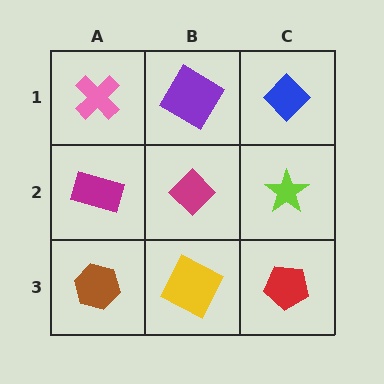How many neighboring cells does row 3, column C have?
2.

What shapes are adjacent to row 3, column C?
A lime star (row 2, column C), a yellow square (row 3, column B).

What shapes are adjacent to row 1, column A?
A magenta rectangle (row 2, column A), a purple diamond (row 1, column B).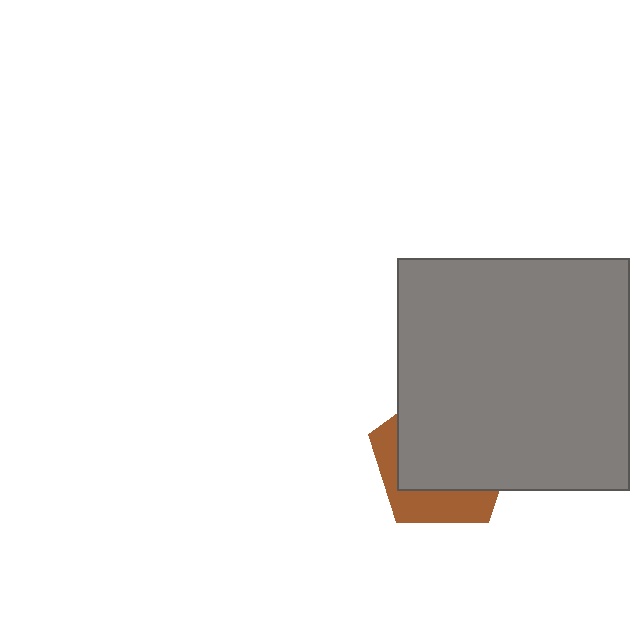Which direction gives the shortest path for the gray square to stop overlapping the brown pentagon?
Moving toward the upper-right gives the shortest separation.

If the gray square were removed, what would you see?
You would see the complete brown pentagon.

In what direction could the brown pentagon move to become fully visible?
The brown pentagon could move toward the lower-left. That would shift it out from behind the gray square entirely.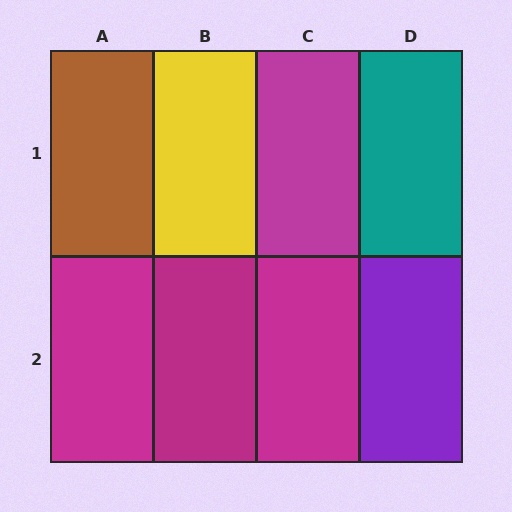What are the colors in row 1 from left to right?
Brown, yellow, magenta, teal.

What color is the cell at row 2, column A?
Magenta.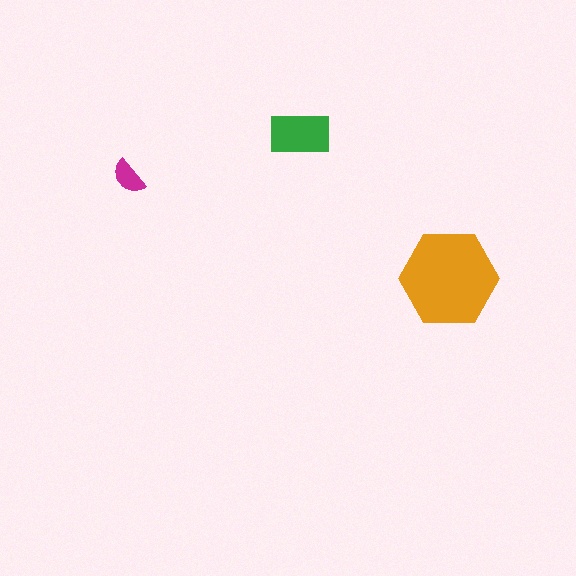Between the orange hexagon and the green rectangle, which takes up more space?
The orange hexagon.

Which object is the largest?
The orange hexagon.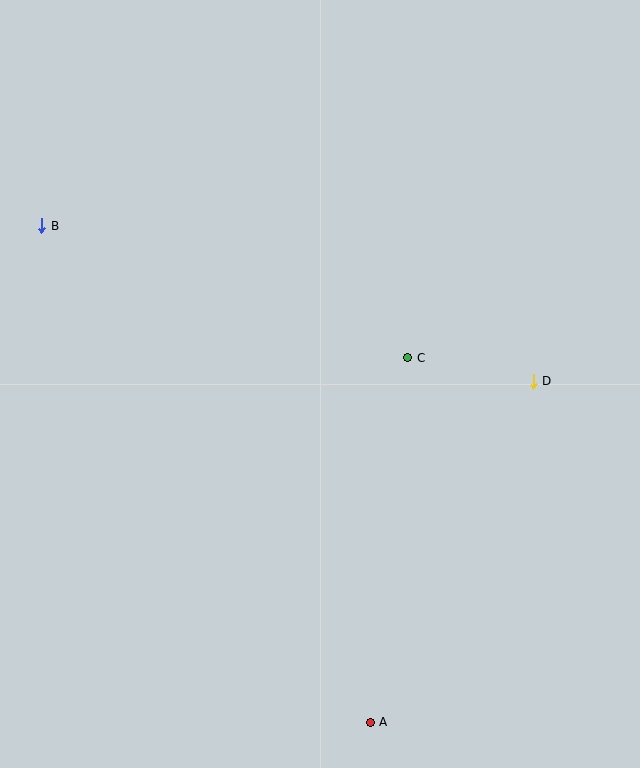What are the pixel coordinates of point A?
Point A is at (370, 722).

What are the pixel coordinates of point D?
Point D is at (533, 381).